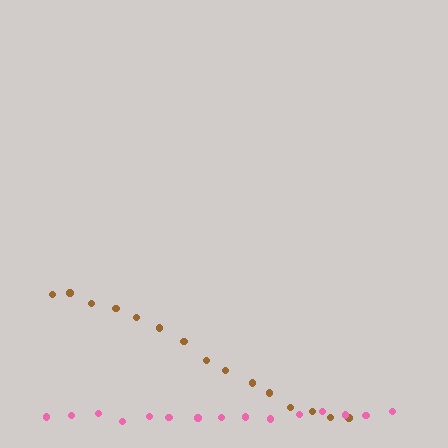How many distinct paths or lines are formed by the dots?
There are 2 distinct paths.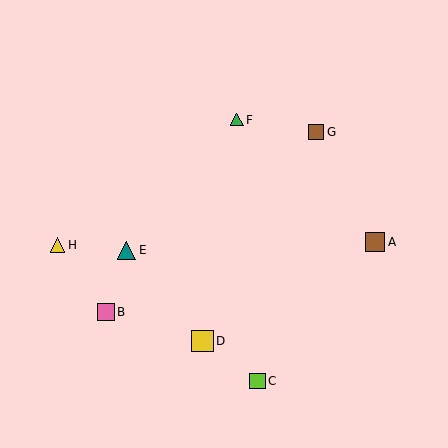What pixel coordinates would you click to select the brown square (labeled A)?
Click at (375, 242) to select the brown square A.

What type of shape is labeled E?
Shape E is a teal triangle.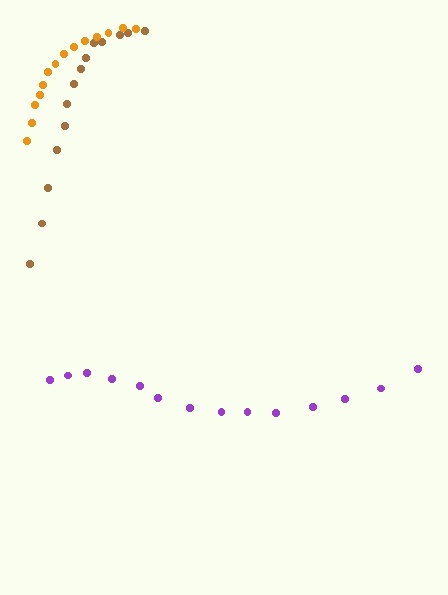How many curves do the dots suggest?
There are 3 distinct paths.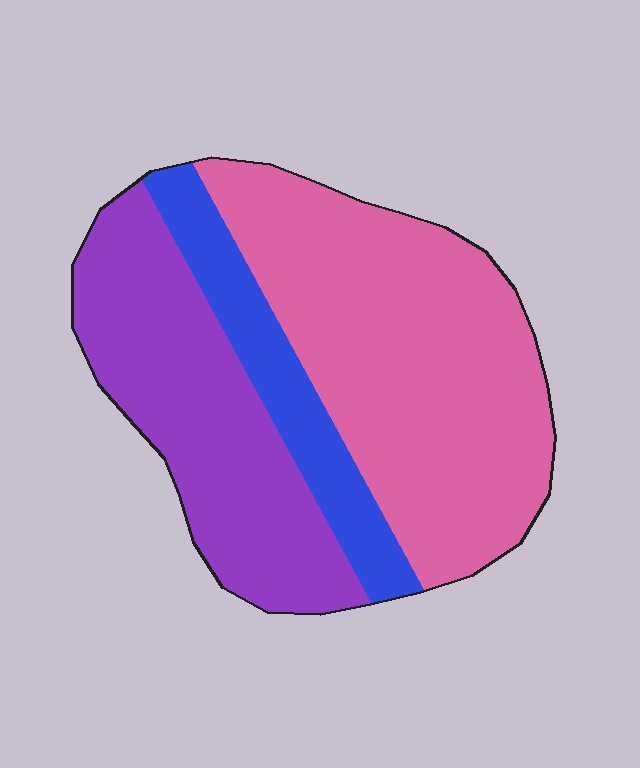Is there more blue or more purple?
Purple.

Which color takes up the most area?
Pink, at roughly 50%.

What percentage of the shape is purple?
Purple covers around 35% of the shape.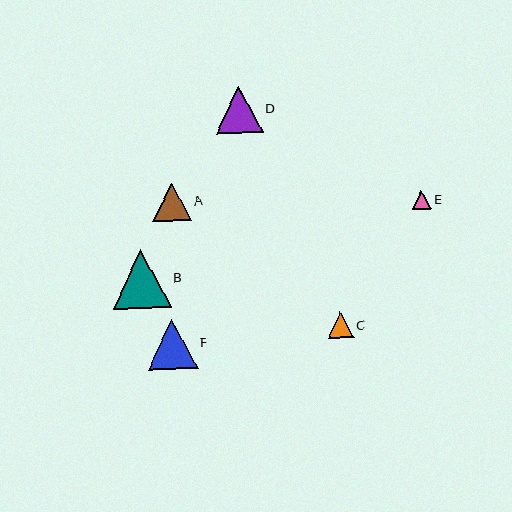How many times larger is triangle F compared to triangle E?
Triangle F is approximately 2.7 times the size of triangle E.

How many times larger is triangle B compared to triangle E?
Triangle B is approximately 3.1 times the size of triangle E.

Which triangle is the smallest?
Triangle E is the smallest with a size of approximately 19 pixels.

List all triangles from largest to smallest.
From largest to smallest: B, F, D, A, C, E.